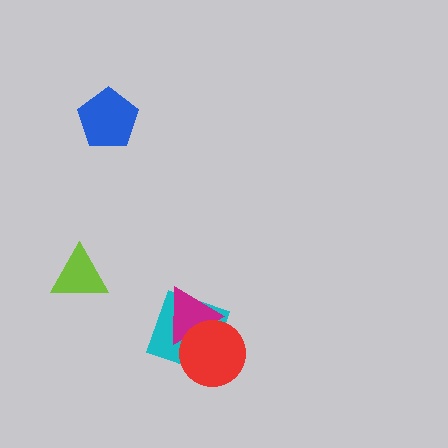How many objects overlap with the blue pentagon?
0 objects overlap with the blue pentagon.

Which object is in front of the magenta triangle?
The red circle is in front of the magenta triangle.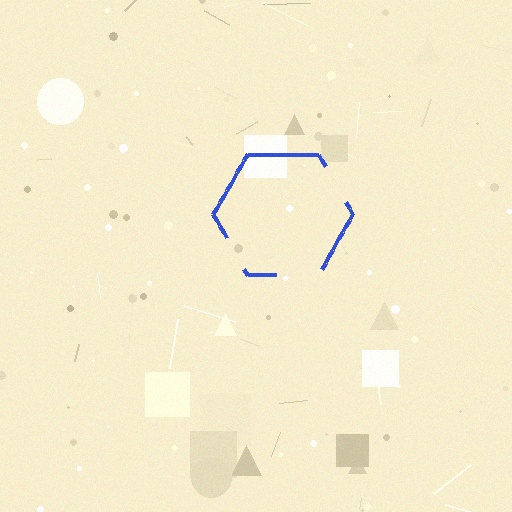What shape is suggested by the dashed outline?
The dashed outline suggests a hexagon.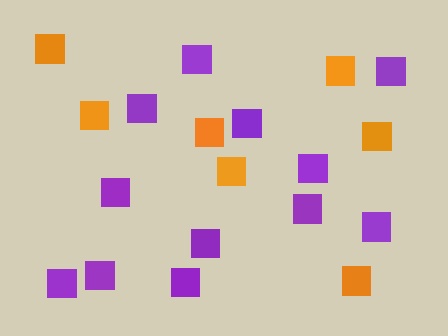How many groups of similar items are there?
There are 2 groups: one group of orange squares (7) and one group of purple squares (12).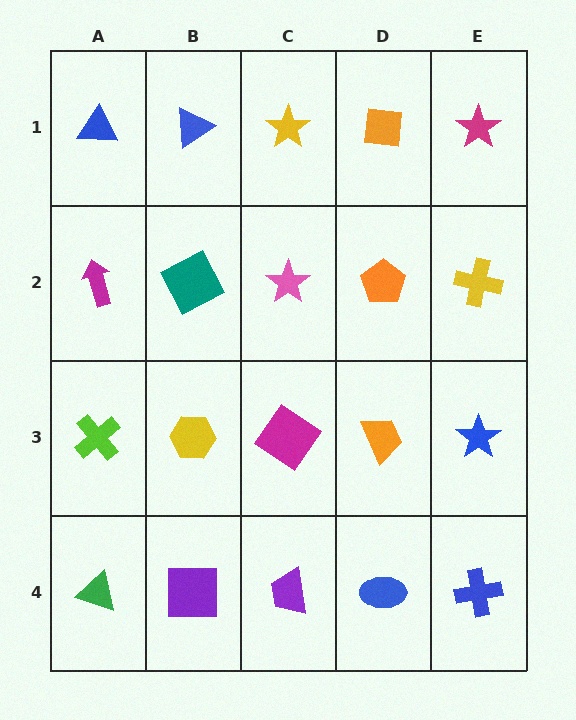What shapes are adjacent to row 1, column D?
An orange pentagon (row 2, column D), a yellow star (row 1, column C), a magenta star (row 1, column E).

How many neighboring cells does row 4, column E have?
2.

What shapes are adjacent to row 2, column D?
An orange square (row 1, column D), an orange trapezoid (row 3, column D), a pink star (row 2, column C), a yellow cross (row 2, column E).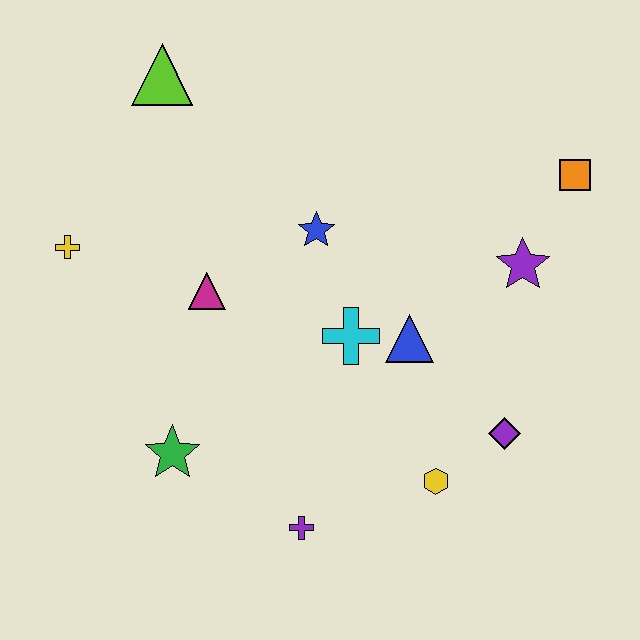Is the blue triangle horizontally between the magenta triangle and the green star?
No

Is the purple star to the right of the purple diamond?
Yes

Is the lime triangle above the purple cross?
Yes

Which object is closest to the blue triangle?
The cyan cross is closest to the blue triangle.